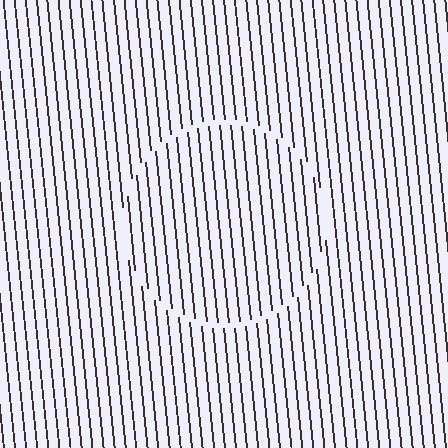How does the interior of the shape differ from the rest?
The interior of the shape contains the same grating, shifted by half a period — the contour is defined by the phase discontinuity where line-ends from the inner and outer gratings abut.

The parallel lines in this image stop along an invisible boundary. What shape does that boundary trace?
An illusory circle. The interior of the shape contains the same grating, shifted by half a period — the contour is defined by the phase discontinuity where line-ends from the inner and outer gratings abut.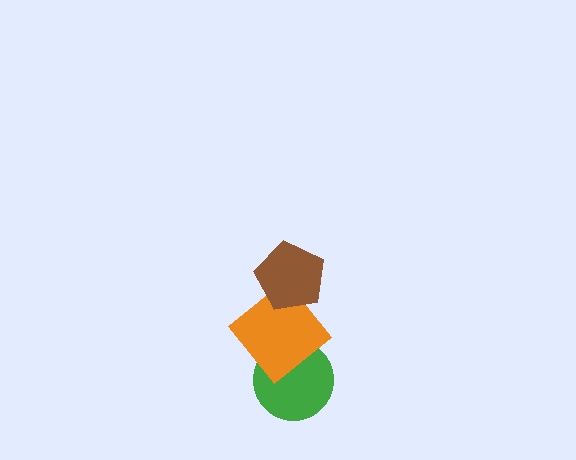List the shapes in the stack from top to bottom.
From top to bottom: the brown pentagon, the orange diamond, the green circle.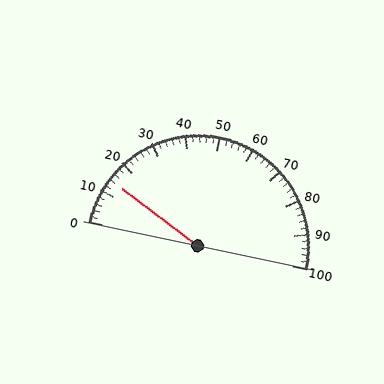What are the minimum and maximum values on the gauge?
The gauge ranges from 0 to 100.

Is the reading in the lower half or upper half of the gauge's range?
The reading is in the lower half of the range (0 to 100).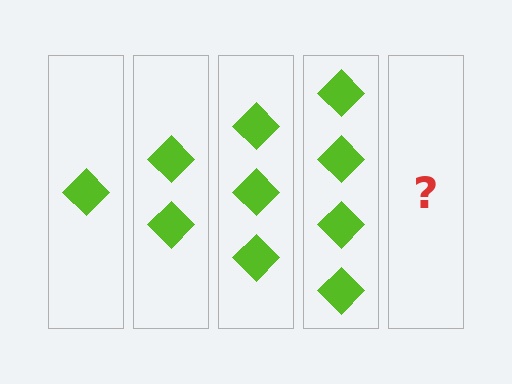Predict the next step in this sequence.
The next step is 5 diamonds.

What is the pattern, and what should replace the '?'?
The pattern is that each step adds one more diamond. The '?' should be 5 diamonds.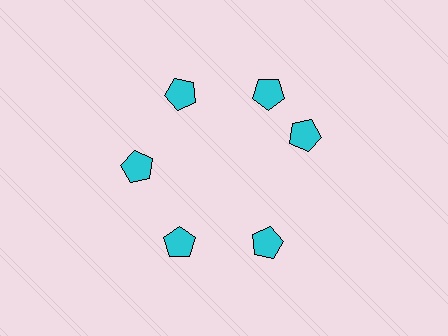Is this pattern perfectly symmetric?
No. The 6 cyan pentagons are arranged in a ring, but one element near the 3 o'clock position is rotated out of alignment along the ring, breaking the 6-fold rotational symmetry.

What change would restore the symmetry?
The symmetry would be restored by rotating it back into even spacing with its neighbors so that all 6 pentagons sit at equal angles and equal distance from the center.